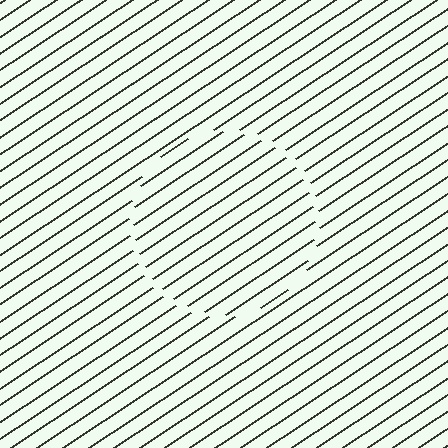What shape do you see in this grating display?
An illusory circle. The interior of the shape contains the same grating, shifted by half a period — the contour is defined by the phase discontinuity where line-ends from the inner and outer gratings abut.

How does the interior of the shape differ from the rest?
The interior of the shape contains the same grating, shifted by half a period — the contour is defined by the phase discontinuity where line-ends from the inner and outer gratings abut.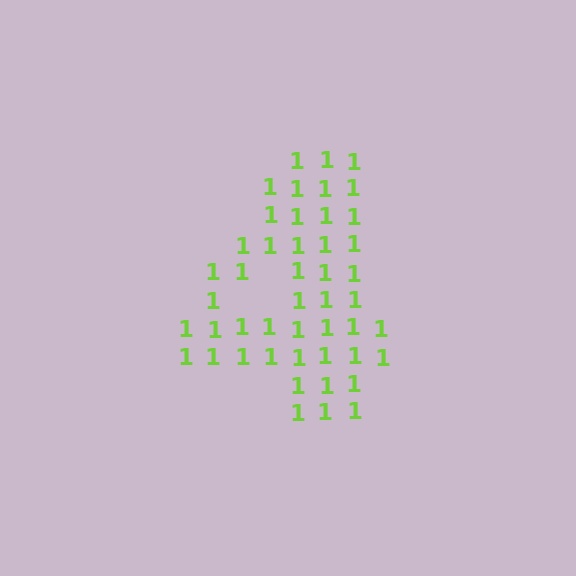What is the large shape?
The large shape is the digit 4.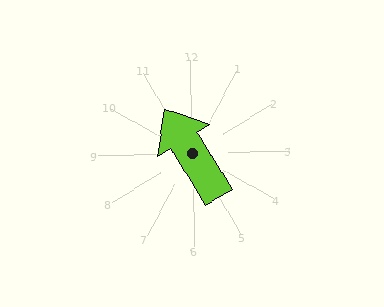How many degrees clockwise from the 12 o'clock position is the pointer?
Approximately 330 degrees.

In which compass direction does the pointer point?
Northwest.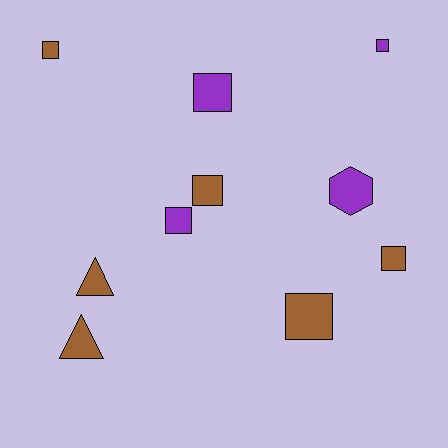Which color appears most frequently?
Brown, with 6 objects.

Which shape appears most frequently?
Square, with 7 objects.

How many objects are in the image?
There are 10 objects.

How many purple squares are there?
There are 3 purple squares.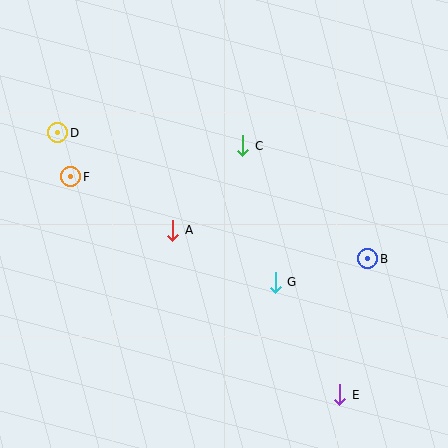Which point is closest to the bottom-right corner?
Point E is closest to the bottom-right corner.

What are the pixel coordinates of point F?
Point F is at (71, 177).